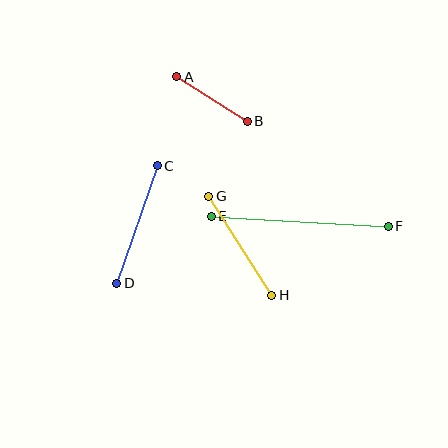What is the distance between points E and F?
The distance is approximately 177 pixels.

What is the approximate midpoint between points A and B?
The midpoint is at approximately (212, 99) pixels.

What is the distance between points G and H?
The distance is approximately 117 pixels.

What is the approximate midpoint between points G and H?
The midpoint is at approximately (240, 246) pixels.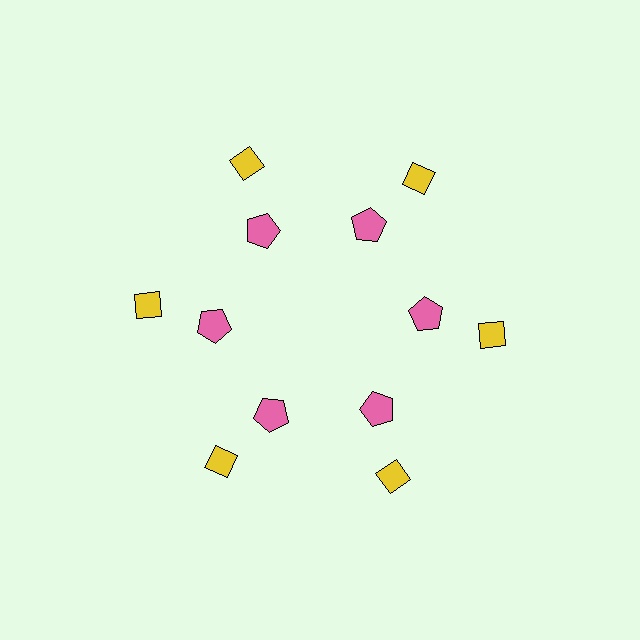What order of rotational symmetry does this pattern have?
This pattern has 6-fold rotational symmetry.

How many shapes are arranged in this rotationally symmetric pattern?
There are 12 shapes, arranged in 6 groups of 2.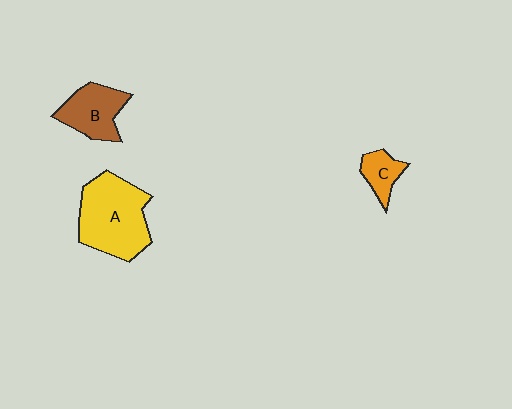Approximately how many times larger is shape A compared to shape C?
Approximately 3.2 times.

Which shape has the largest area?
Shape A (yellow).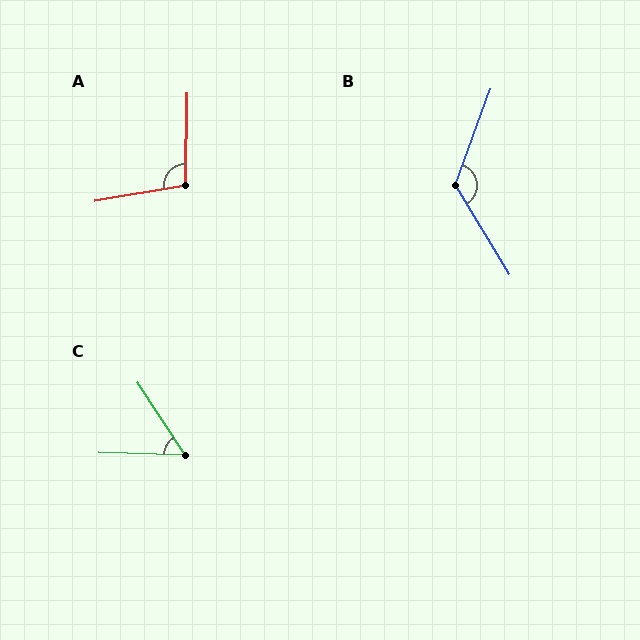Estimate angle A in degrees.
Approximately 101 degrees.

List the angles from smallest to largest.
C (55°), A (101°), B (129°).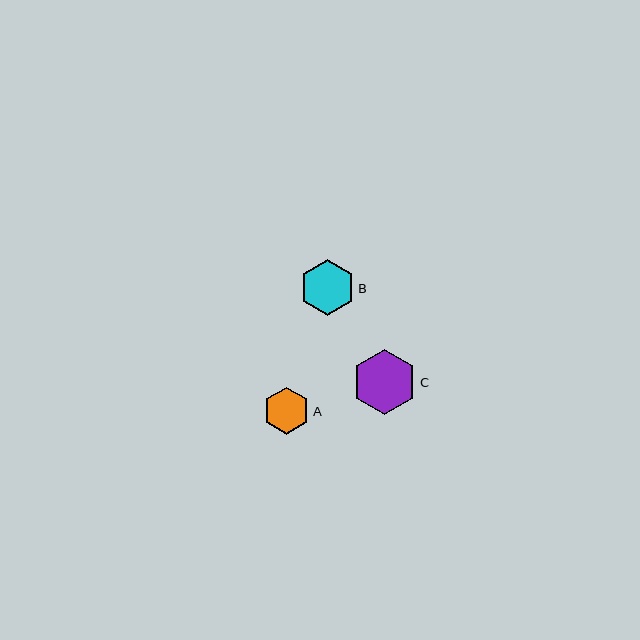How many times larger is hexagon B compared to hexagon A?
Hexagon B is approximately 1.2 times the size of hexagon A.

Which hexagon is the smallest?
Hexagon A is the smallest with a size of approximately 47 pixels.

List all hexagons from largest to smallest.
From largest to smallest: C, B, A.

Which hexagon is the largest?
Hexagon C is the largest with a size of approximately 66 pixels.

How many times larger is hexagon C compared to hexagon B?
Hexagon C is approximately 1.2 times the size of hexagon B.